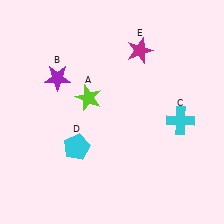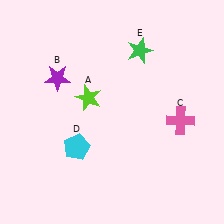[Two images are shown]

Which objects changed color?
C changed from cyan to pink. E changed from magenta to green.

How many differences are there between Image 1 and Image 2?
There are 2 differences between the two images.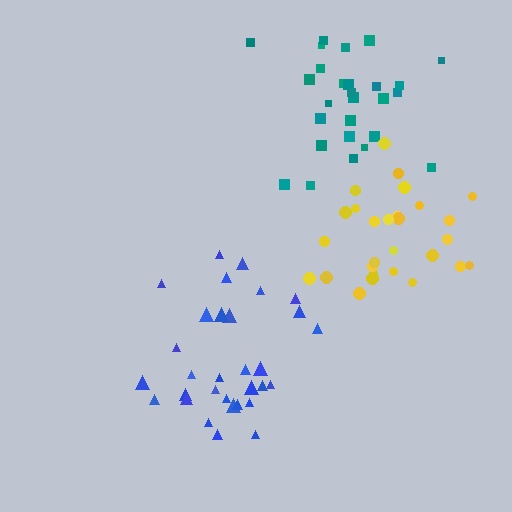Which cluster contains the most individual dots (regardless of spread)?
Blue (31).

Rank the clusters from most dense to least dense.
yellow, teal, blue.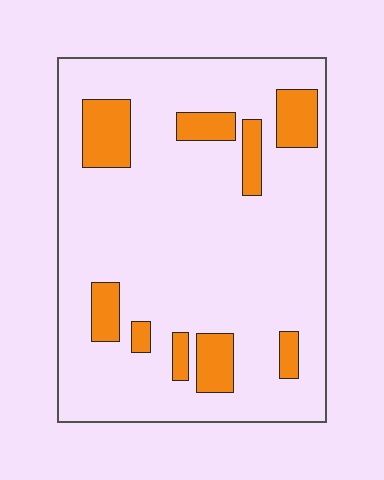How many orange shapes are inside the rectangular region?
9.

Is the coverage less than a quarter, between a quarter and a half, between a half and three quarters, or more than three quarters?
Less than a quarter.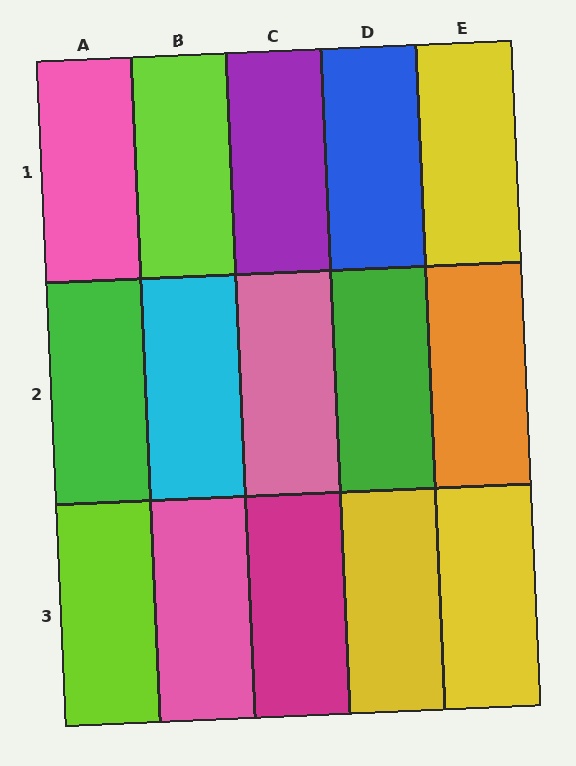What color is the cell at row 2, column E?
Orange.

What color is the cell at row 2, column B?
Cyan.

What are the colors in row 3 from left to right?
Lime, pink, magenta, yellow, yellow.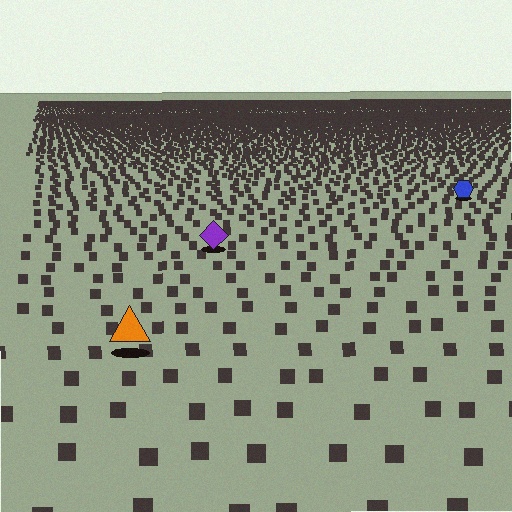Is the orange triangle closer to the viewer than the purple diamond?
Yes. The orange triangle is closer — you can tell from the texture gradient: the ground texture is coarser near it.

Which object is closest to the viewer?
The orange triangle is closest. The texture marks near it are larger and more spread out.